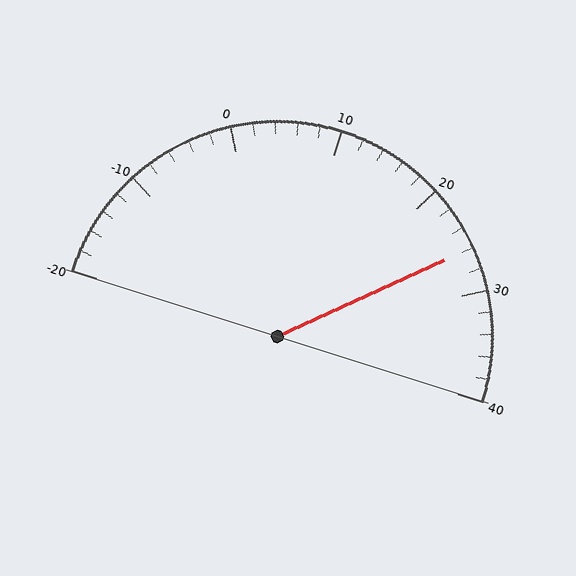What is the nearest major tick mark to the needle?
The nearest major tick mark is 30.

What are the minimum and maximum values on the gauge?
The gauge ranges from -20 to 40.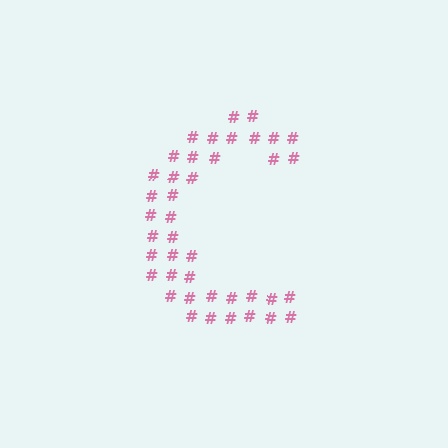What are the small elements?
The small elements are hash symbols.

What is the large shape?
The large shape is the letter C.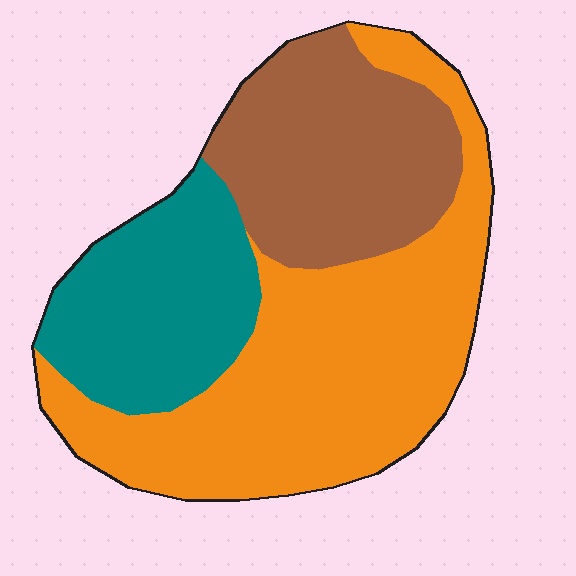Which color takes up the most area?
Orange, at roughly 50%.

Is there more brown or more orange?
Orange.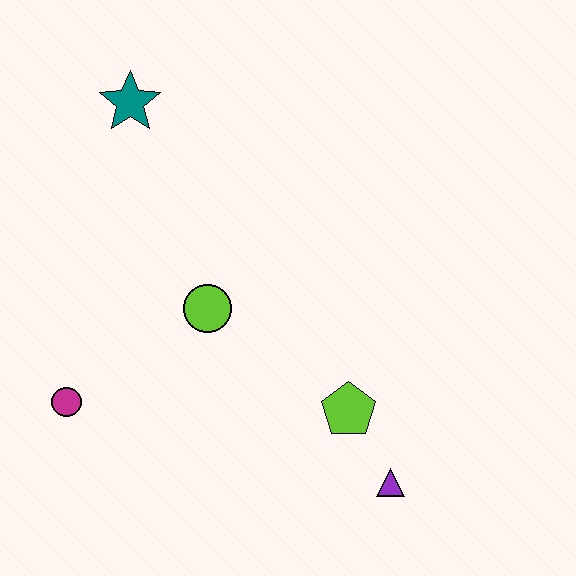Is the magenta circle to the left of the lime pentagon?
Yes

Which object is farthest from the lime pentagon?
The teal star is farthest from the lime pentagon.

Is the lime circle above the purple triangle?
Yes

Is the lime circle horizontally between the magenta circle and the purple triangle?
Yes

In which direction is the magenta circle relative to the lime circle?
The magenta circle is to the left of the lime circle.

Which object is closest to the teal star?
The lime circle is closest to the teal star.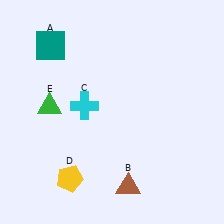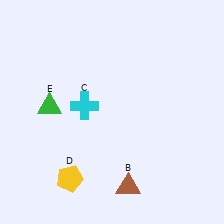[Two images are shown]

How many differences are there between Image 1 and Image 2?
There is 1 difference between the two images.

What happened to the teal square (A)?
The teal square (A) was removed in Image 2. It was in the top-left area of Image 1.